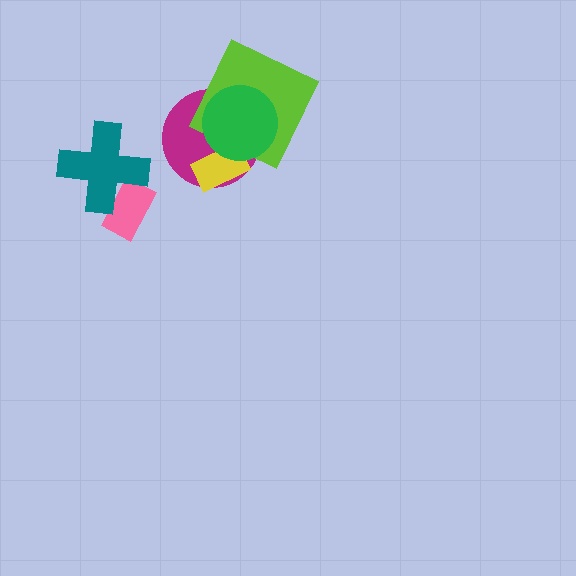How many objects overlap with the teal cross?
1 object overlaps with the teal cross.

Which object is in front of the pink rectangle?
The teal cross is in front of the pink rectangle.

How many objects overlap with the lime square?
2 objects overlap with the lime square.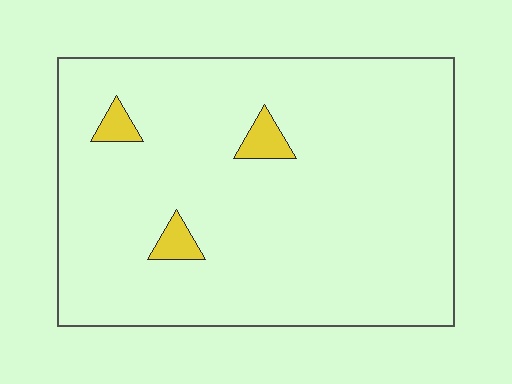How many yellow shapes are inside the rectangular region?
3.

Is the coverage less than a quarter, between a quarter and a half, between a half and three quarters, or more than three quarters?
Less than a quarter.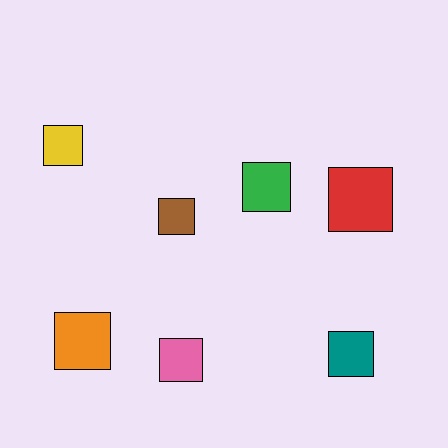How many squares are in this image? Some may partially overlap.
There are 7 squares.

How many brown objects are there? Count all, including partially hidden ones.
There is 1 brown object.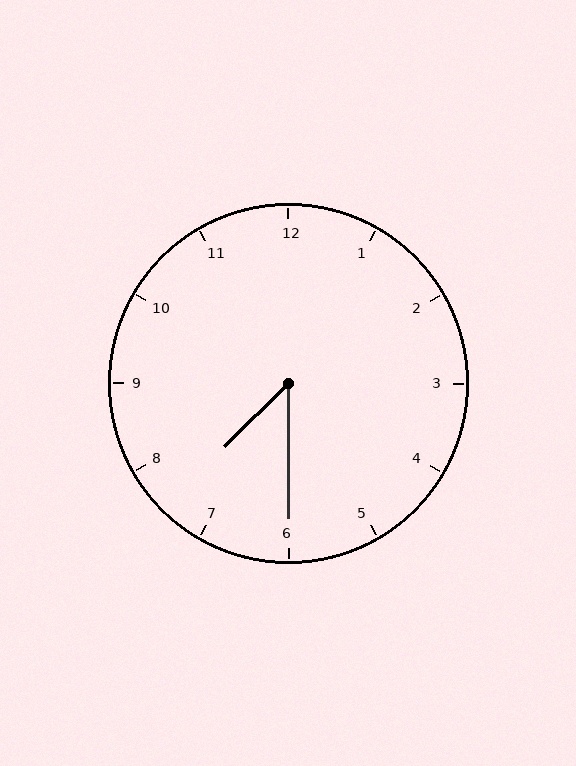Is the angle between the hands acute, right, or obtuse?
It is acute.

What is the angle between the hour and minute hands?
Approximately 45 degrees.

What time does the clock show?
7:30.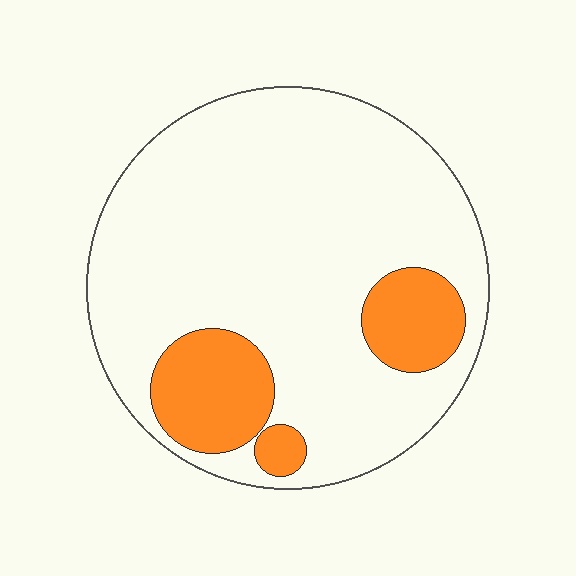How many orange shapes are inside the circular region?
3.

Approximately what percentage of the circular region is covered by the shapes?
Approximately 20%.